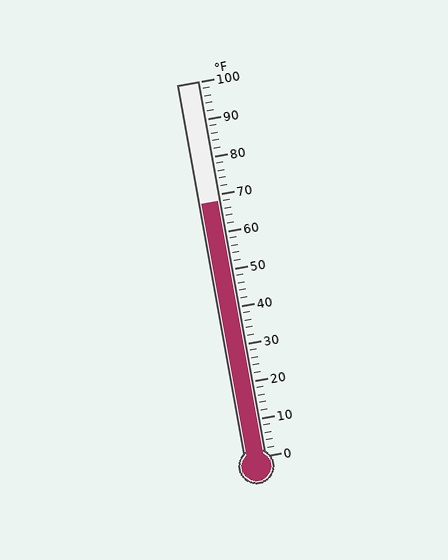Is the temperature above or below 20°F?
The temperature is above 20°F.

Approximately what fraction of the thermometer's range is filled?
The thermometer is filled to approximately 70% of its range.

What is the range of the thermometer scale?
The thermometer scale ranges from 0°F to 100°F.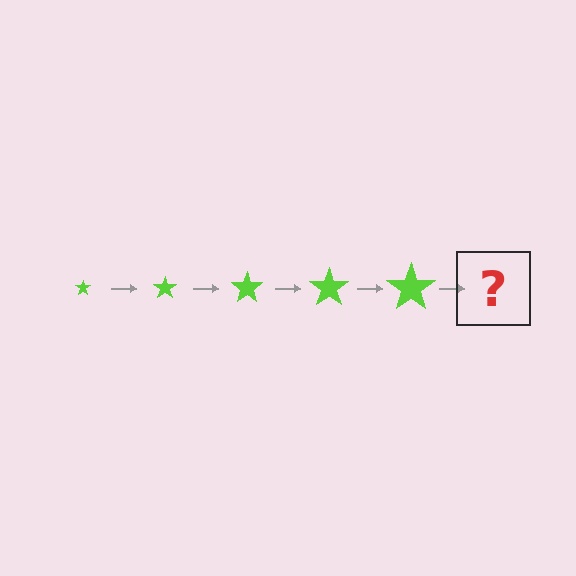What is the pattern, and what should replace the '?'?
The pattern is that the star gets progressively larger each step. The '?' should be a lime star, larger than the previous one.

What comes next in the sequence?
The next element should be a lime star, larger than the previous one.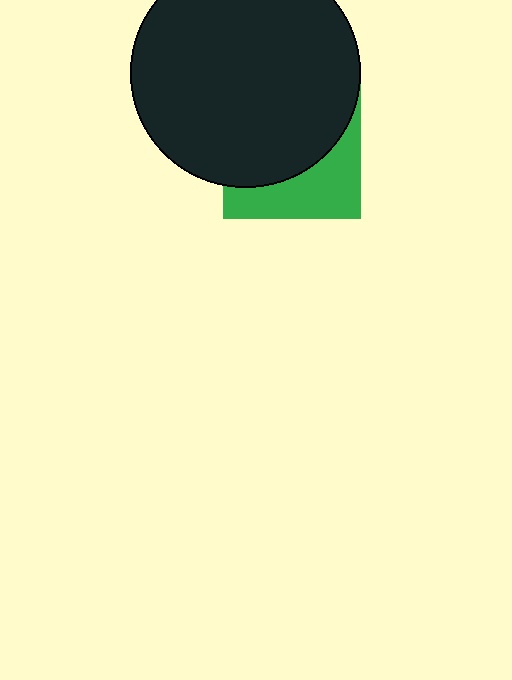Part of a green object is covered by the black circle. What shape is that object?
It is a square.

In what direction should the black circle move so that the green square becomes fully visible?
The black circle should move up. That is the shortest direction to clear the overlap and leave the green square fully visible.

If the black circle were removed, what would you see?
You would see the complete green square.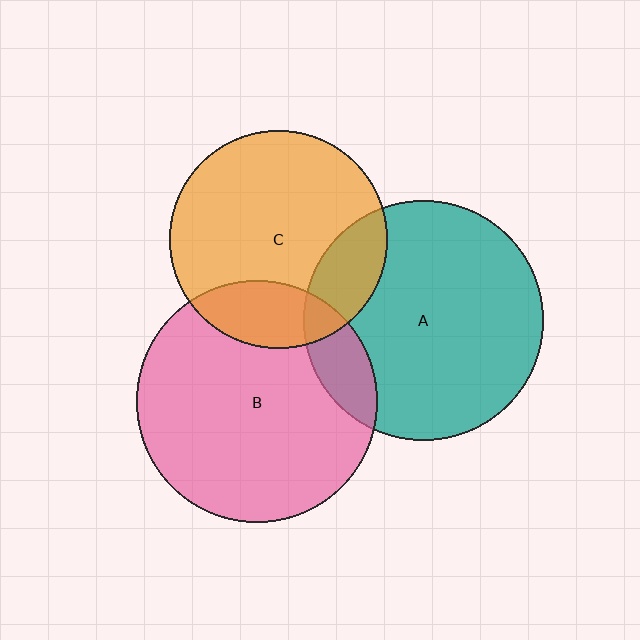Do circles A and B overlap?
Yes.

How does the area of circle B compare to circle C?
Approximately 1.2 times.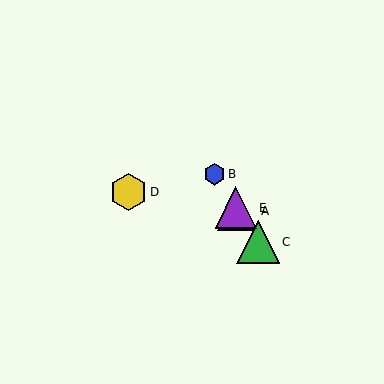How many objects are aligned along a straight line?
4 objects (A, B, C, E) are aligned along a straight line.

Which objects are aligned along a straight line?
Objects A, B, C, E are aligned along a straight line.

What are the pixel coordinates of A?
Object A is at (238, 211).